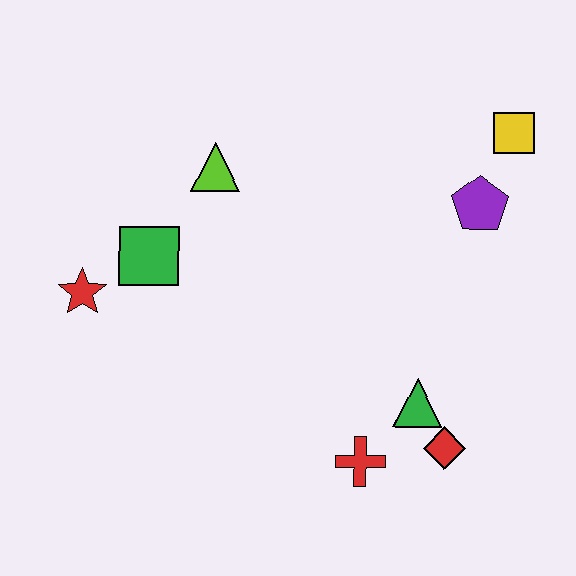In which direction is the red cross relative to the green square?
The red cross is to the right of the green square.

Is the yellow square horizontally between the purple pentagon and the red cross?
No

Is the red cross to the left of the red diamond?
Yes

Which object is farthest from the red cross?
The yellow square is farthest from the red cross.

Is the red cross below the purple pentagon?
Yes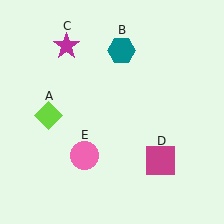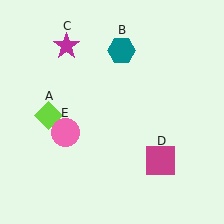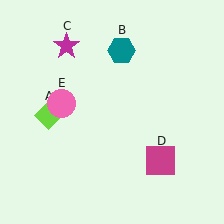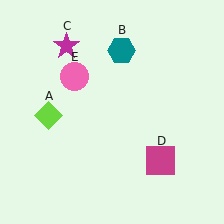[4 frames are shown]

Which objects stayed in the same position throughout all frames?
Lime diamond (object A) and teal hexagon (object B) and magenta star (object C) and magenta square (object D) remained stationary.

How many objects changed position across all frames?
1 object changed position: pink circle (object E).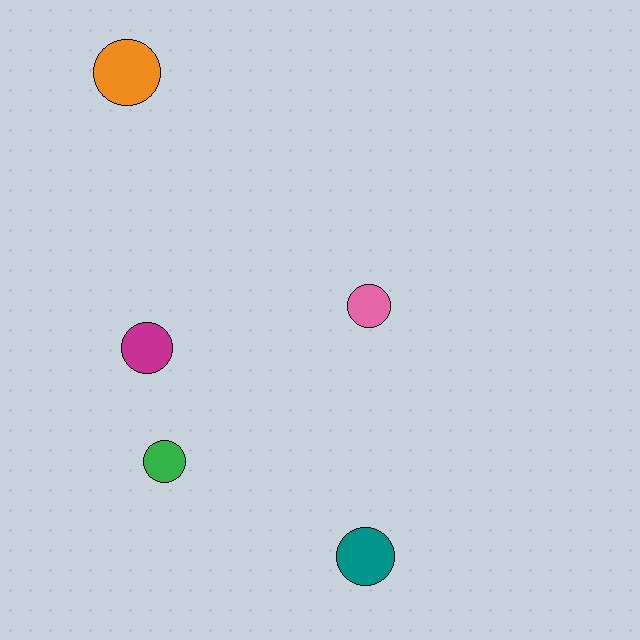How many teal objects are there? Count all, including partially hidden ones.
There is 1 teal object.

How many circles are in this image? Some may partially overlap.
There are 5 circles.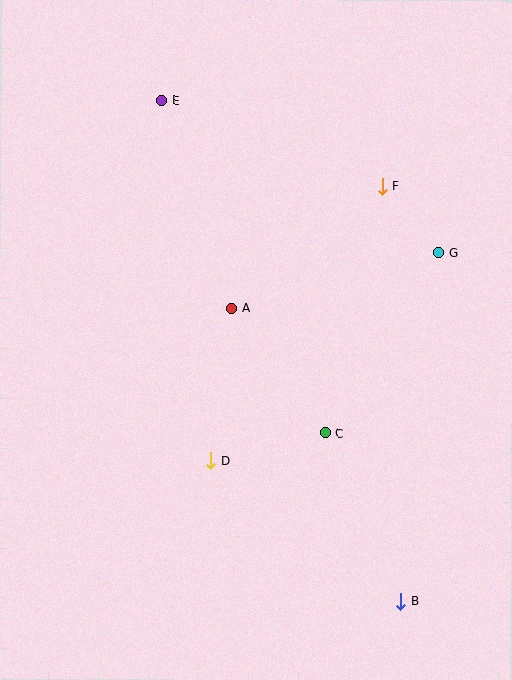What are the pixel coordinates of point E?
Point E is at (162, 101).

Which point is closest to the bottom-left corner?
Point D is closest to the bottom-left corner.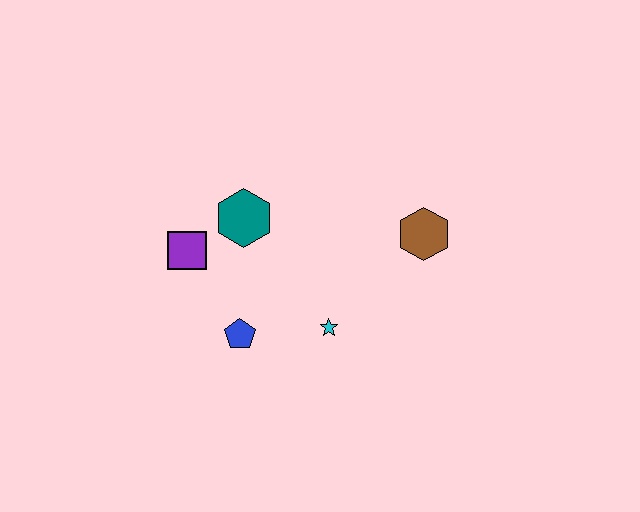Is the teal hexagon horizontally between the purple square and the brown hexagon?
Yes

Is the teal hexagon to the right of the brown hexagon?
No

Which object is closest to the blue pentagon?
The cyan star is closest to the blue pentagon.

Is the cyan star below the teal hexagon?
Yes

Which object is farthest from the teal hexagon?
The brown hexagon is farthest from the teal hexagon.